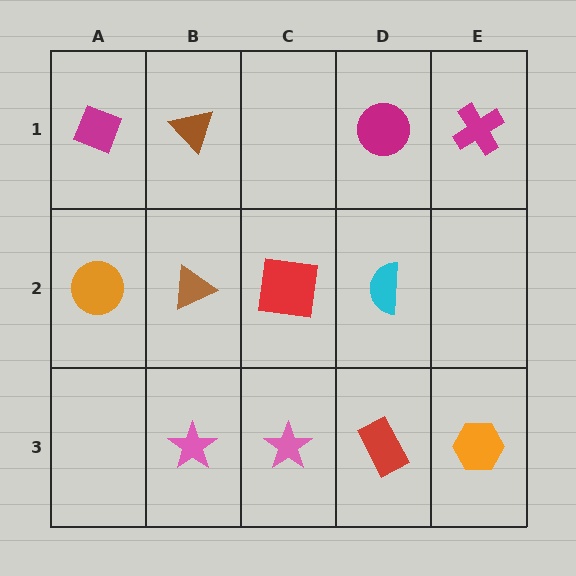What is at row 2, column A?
An orange circle.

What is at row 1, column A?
A magenta diamond.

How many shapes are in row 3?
4 shapes.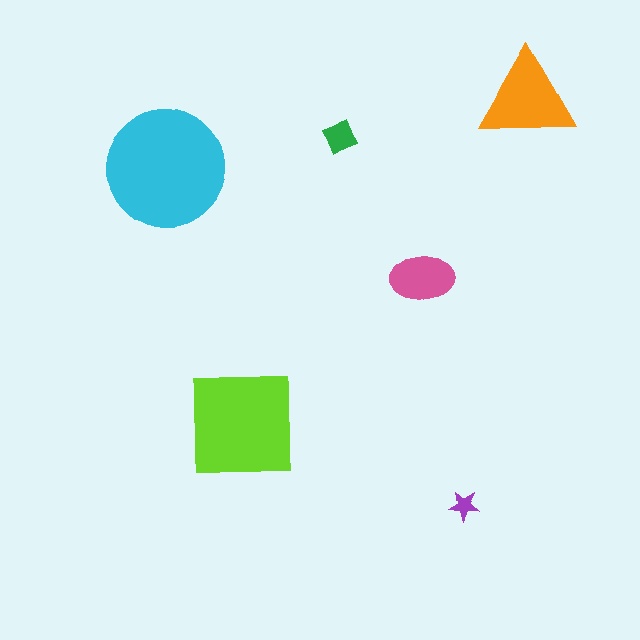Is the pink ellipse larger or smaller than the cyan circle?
Smaller.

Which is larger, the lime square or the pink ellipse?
The lime square.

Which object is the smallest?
The purple star.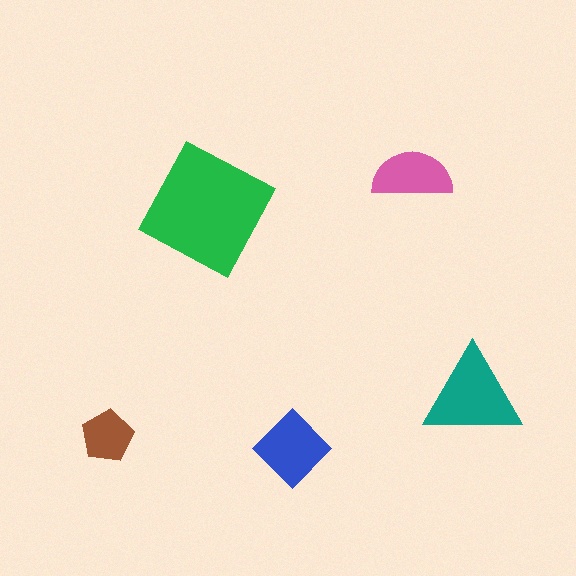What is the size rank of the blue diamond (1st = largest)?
3rd.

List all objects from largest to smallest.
The green square, the teal triangle, the blue diamond, the pink semicircle, the brown pentagon.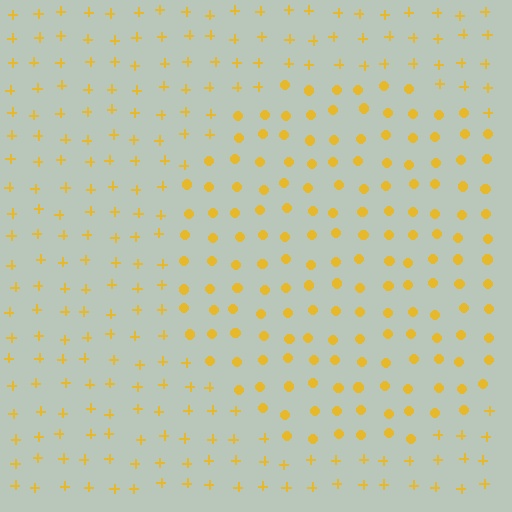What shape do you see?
I see a circle.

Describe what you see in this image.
The image is filled with small yellow elements arranged in a uniform grid. A circle-shaped region contains circles, while the surrounding area contains plus signs. The boundary is defined purely by the change in element shape.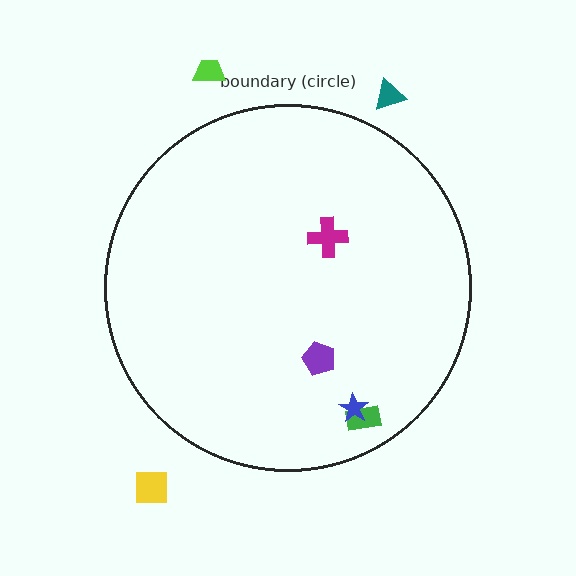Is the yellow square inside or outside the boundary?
Outside.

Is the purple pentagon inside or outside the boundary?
Inside.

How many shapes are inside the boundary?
4 inside, 3 outside.